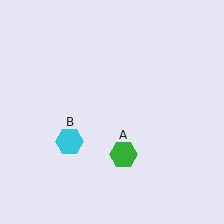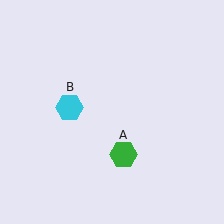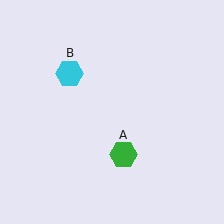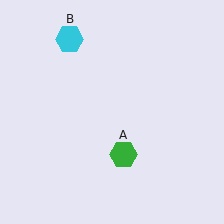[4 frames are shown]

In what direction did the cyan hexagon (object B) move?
The cyan hexagon (object B) moved up.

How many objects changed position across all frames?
1 object changed position: cyan hexagon (object B).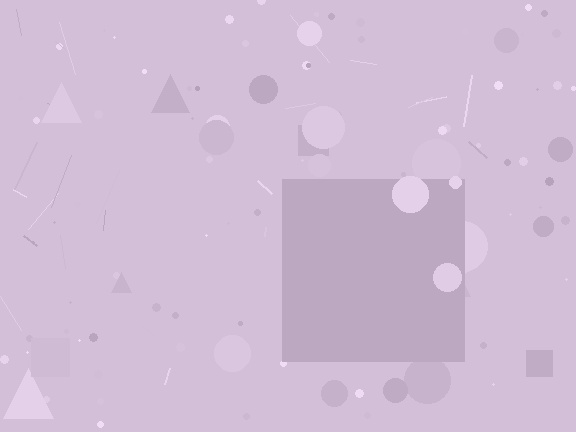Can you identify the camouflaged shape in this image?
The camouflaged shape is a square.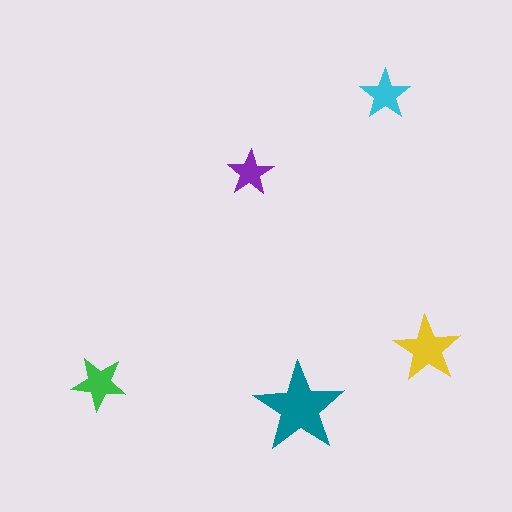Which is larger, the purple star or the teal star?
The teal one.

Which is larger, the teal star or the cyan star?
The teal one.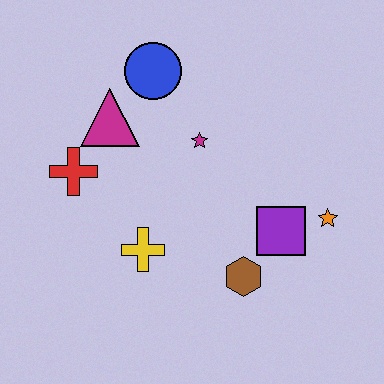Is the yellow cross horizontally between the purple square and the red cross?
Yes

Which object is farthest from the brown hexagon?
The blue circle is farthest from the brown hexagon.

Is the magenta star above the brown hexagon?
Yes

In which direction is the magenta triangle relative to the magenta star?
The magenta triangle is to the left of the magenta star.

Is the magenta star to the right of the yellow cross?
Yes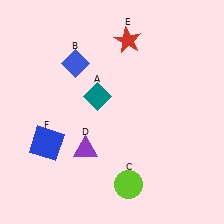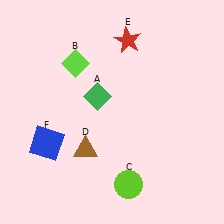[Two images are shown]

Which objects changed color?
A changed from teal to green. B changed from blue to lime. D changed from purple to brown.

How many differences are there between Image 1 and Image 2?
There are 3 differences between the two images.